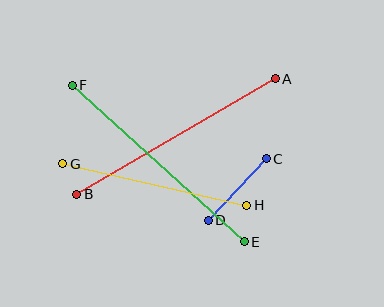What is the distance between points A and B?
The distance is approximately 230 pixels.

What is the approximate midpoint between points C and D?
The midpoint is at approximately (237, 189) pixels.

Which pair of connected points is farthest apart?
Points E and F are farthest apart.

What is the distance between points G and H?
The distance is approximately 189 pixels.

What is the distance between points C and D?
The distance is approximately 85 pixels.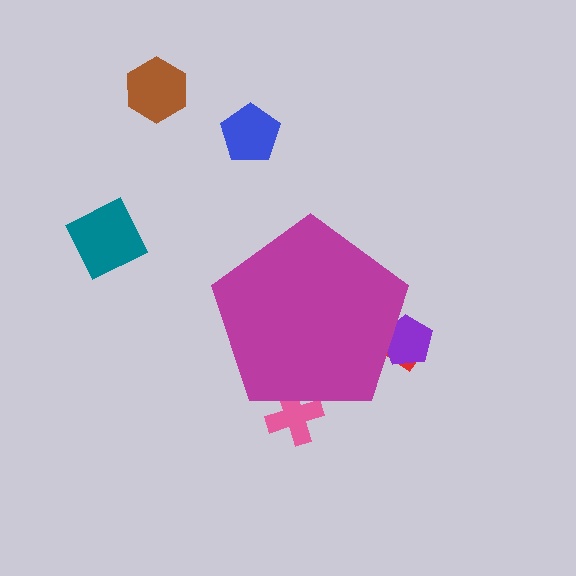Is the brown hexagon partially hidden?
No, the brown hexagon is fully visible.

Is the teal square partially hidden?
No, the teal square is fully visible.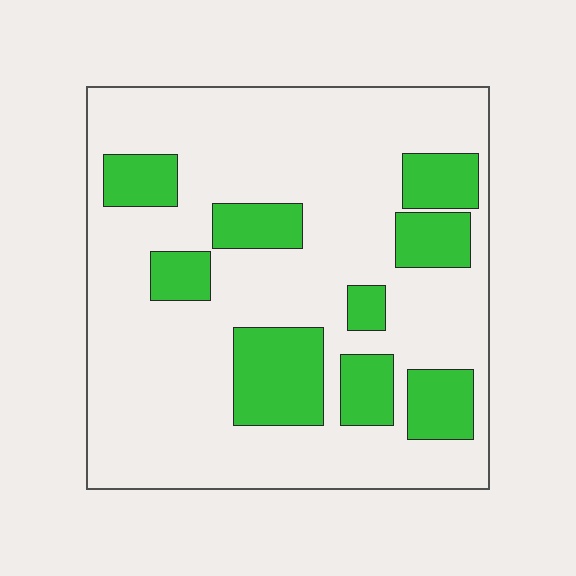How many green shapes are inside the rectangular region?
9.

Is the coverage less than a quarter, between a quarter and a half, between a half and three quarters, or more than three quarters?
Less than a quarter.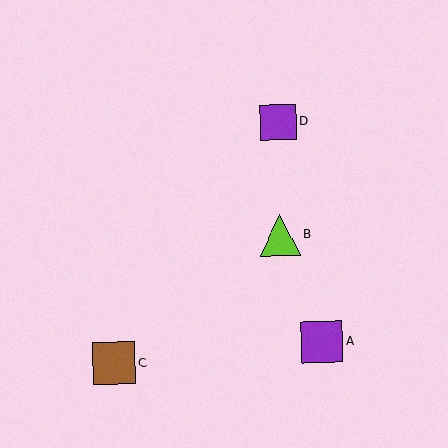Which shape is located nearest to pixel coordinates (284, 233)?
The lime triangle (labeled B) at (280, 235) is nearest to that location.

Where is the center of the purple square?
The center of the purple square is at (322, 342).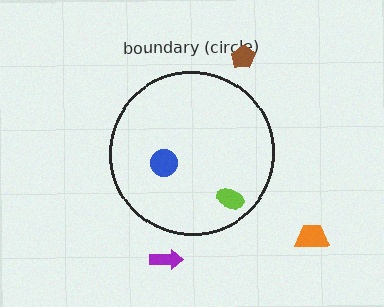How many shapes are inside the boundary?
2 inside, 3 outside.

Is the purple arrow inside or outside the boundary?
Outside.